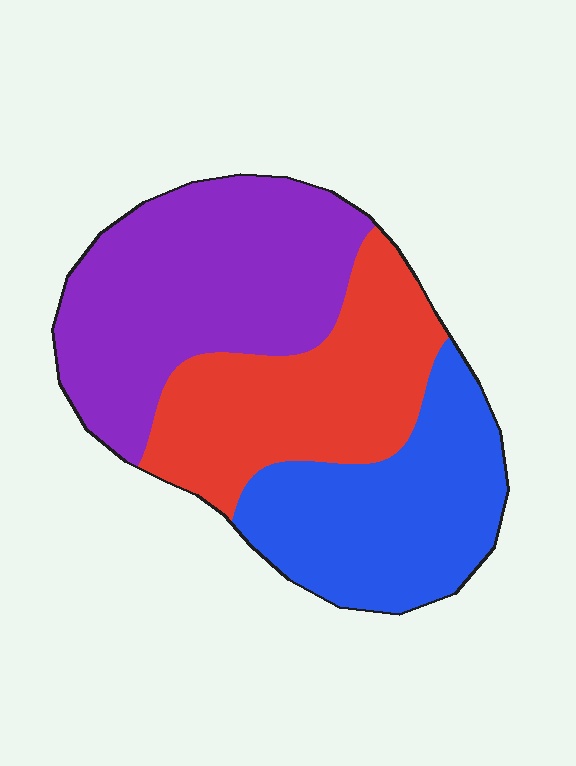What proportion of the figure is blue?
Blue covers 30% of the figure.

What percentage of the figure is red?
Red covers 30% of the figure.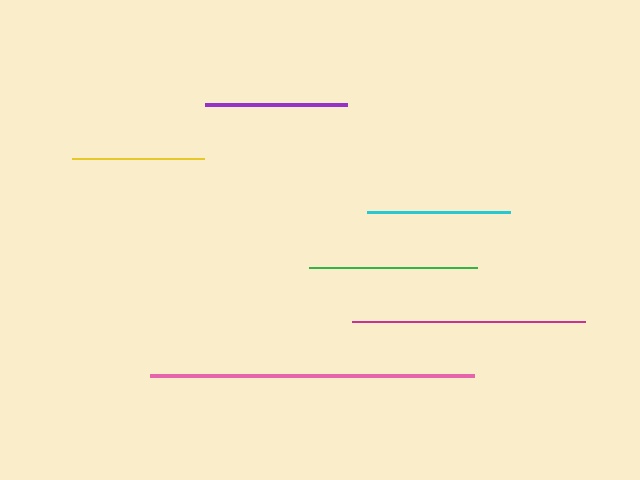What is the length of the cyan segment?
The cyan segment is approximately 143 pixels long.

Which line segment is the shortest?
The yellow line is the shortest at approximately 132 pixels.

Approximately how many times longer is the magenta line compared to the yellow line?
The magenta line is approximately 1.8 times the length of the yellow line.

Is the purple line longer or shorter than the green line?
The green line is longer than the purple line.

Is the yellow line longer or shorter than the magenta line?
The magenta line is longer than the yellow line.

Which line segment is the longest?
The pink line is the longest at approximately 324 pixels.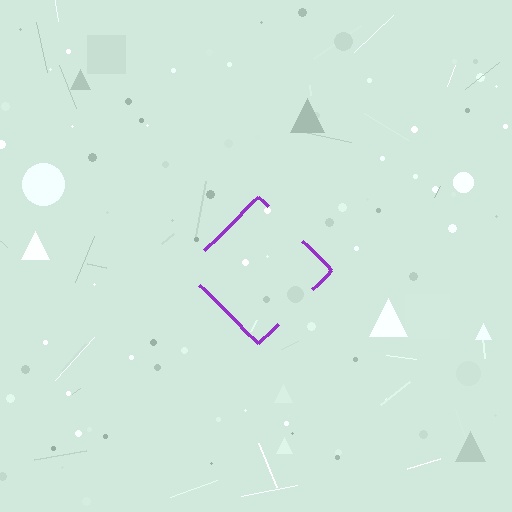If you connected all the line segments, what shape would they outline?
They would outline a diamond.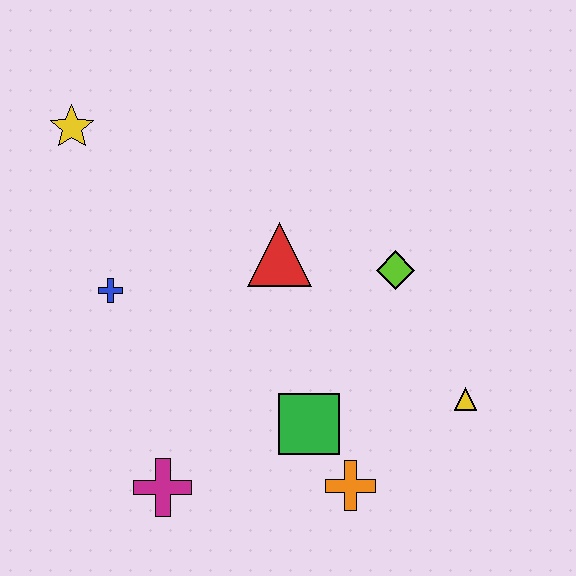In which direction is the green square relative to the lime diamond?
The green square is below the lime diamond.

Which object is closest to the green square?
The orange cross is closest to the green square.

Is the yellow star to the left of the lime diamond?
Yes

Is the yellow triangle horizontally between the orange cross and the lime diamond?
No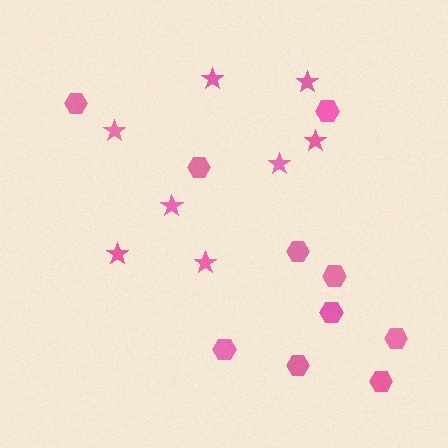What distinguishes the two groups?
There are 2 groups: one group of stars (8) and one group of hexagons (10).